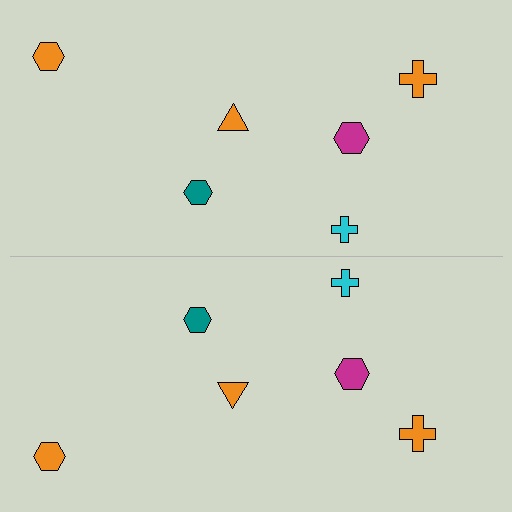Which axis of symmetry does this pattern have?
The pattern has a horizontal axis of symmetry running through the center of the image.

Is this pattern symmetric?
Yes, this pattern has bilateral (reflection) symmetry.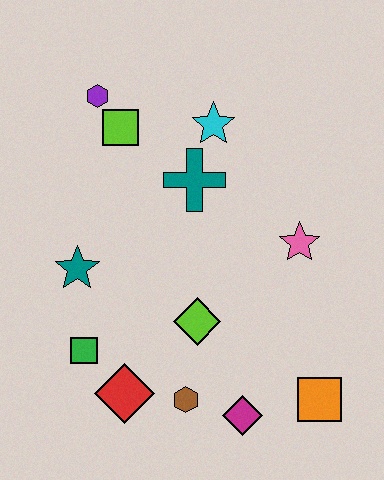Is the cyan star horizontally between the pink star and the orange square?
No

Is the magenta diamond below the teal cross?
Yes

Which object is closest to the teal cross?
The cyan star is closest to the teal cross.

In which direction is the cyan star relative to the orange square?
The cyan star is above the orange square.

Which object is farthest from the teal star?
The orange square is farthest from the teal star.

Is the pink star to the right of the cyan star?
Yes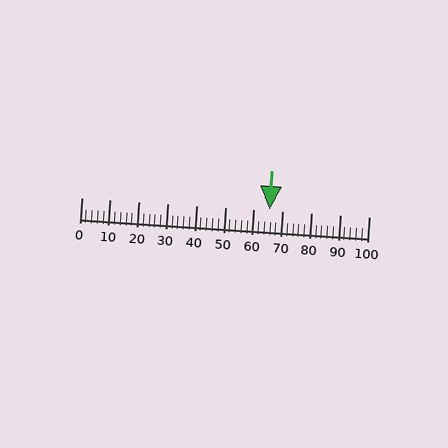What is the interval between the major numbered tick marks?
The major tick marks are spaced 10 units apart.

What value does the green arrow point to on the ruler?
The green arrow points to approximately 65.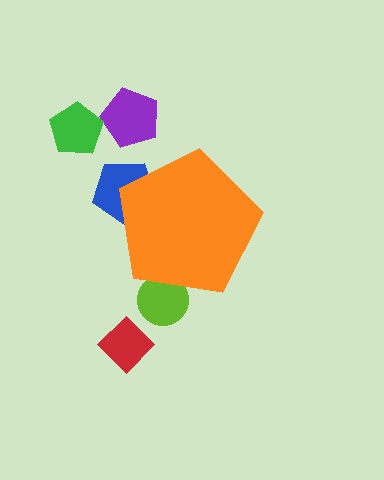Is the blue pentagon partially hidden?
Yes, the blue pentagon is partially hidden behind the orange pentagon.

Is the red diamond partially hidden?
No, the red diamond is fully visible.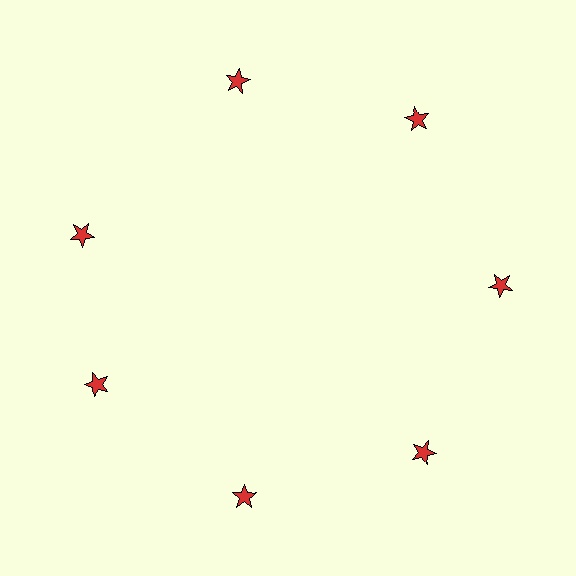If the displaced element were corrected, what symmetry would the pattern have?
It would have 7-fold rotational symmetry — the pattern would map onto itself every 51 degrees.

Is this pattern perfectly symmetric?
No. The 7 red stars are arranged in a ring, but one element near the 10 o'clock position is rotated out of alignment along the ring, breaking the 7-fold rotational symmetry.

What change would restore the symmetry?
The symmetry would be restored by rotating it back into even spacing with its neighbors so that all 7 stars sit at equal angles and equal distance from the center.